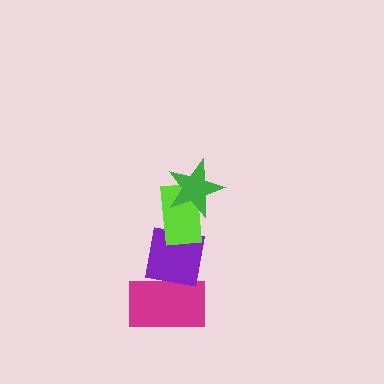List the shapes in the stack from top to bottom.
From top to bottom: the green star, the lime rectangle, the purple square, the magenta rectangle.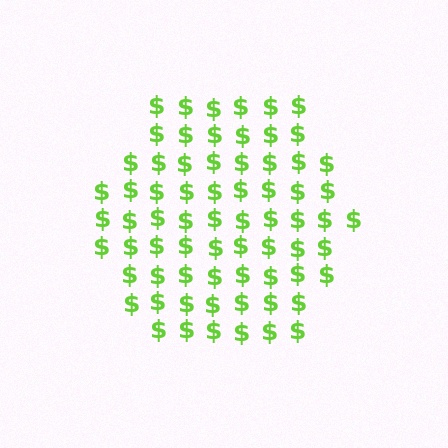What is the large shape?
The large shape is a hexagon.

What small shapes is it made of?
It is made of small dollar signs.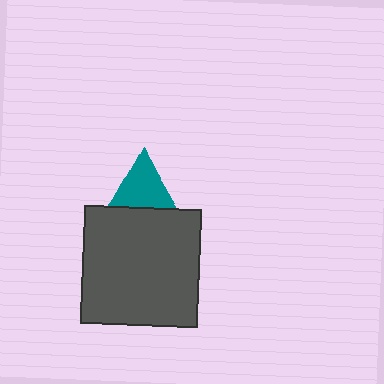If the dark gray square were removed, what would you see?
You would see the complete teal triangle.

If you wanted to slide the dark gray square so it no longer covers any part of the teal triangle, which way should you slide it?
Slide it down — that is the most direct way to separate the two shapes.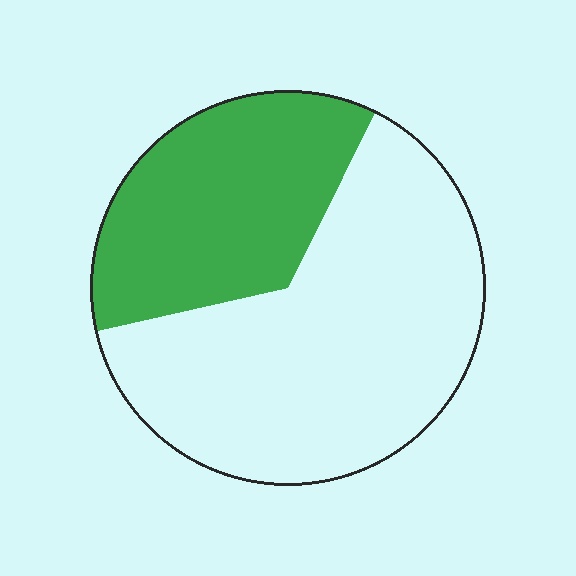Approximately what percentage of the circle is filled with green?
Approximately 35%.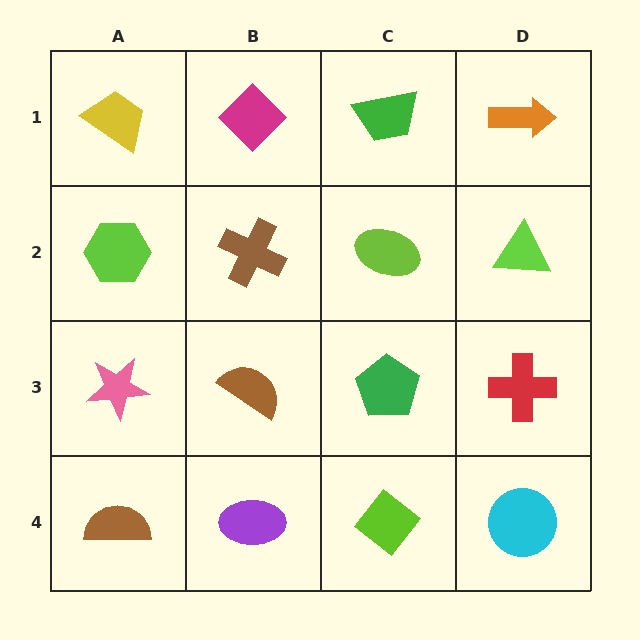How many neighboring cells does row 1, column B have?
3.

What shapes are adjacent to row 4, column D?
A red cross (row 3, column D), a lime diamond (row 4, column C).